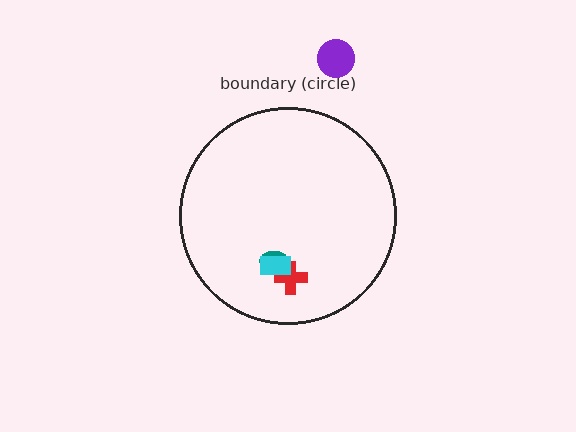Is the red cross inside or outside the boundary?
Inside.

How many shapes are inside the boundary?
3 inside, 1 outside.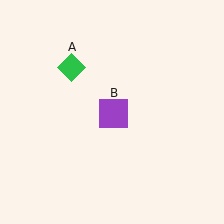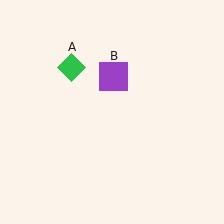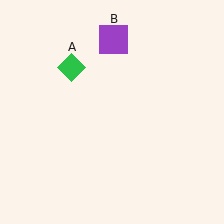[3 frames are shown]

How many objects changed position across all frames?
1 object changed position: purple square (object B).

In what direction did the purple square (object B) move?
The purple square (object B) moved up.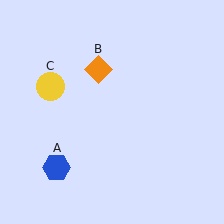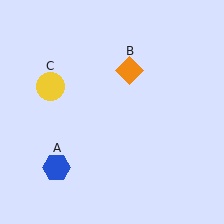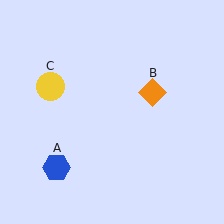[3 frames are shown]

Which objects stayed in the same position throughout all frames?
Blue hexagon (object A) and yellow circle (object C) remained stationary.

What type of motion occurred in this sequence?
The orange diamond (object B) rotated clockwise around the center of the scene.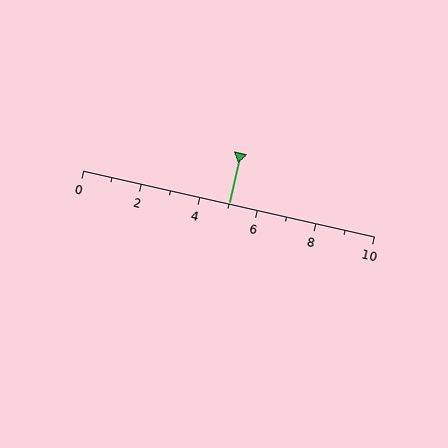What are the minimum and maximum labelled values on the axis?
The axis runs from 0 to 10.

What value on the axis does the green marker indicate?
The marker indicates approximately 5.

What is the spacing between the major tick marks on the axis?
The major ticks are spaced 2 apart.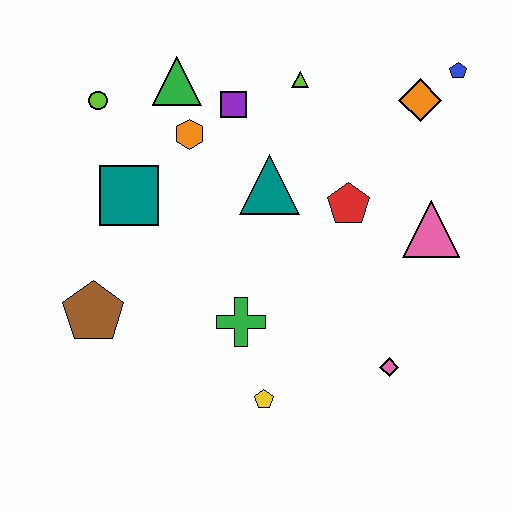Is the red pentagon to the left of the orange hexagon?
No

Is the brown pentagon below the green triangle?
Yes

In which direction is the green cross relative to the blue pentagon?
The green cross is below the blue pentagon.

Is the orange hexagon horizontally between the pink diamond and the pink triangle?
No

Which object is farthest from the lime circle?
The pink diamond is farthest from the lime circle.